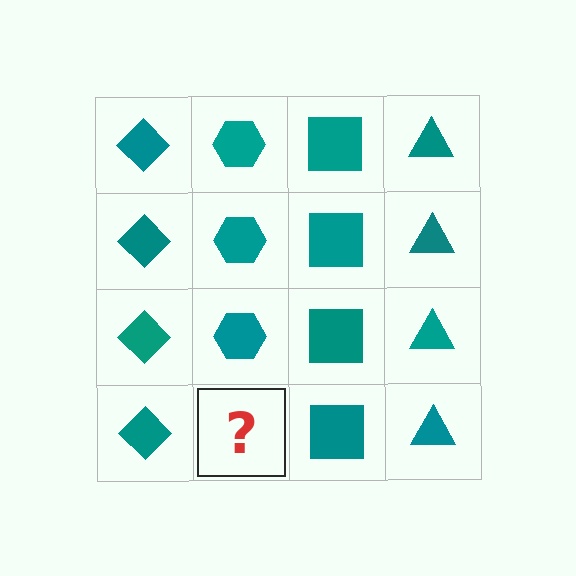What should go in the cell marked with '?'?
The missing cell should contain a teal hexagon.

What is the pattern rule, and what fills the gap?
The rule is that each column has a consistent shape. The gap should be filled with a teal hexagon.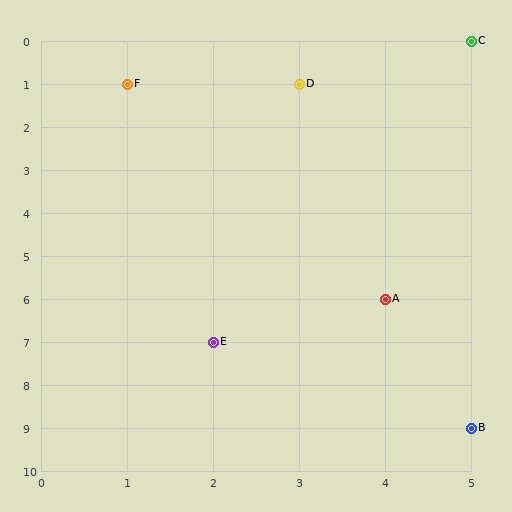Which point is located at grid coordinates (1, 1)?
Point F is at (1, 1).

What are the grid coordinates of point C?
Point C is at grid coordinates (5, 0).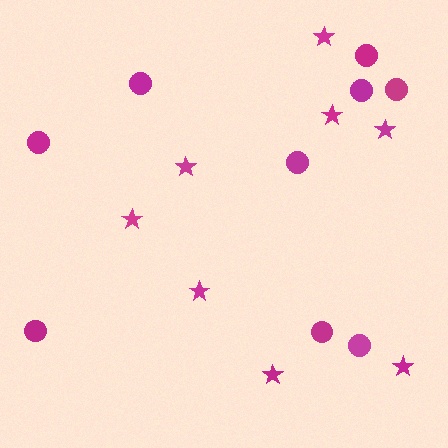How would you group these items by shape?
There are 2 groups: one group of stars (8) and one group of circles (9).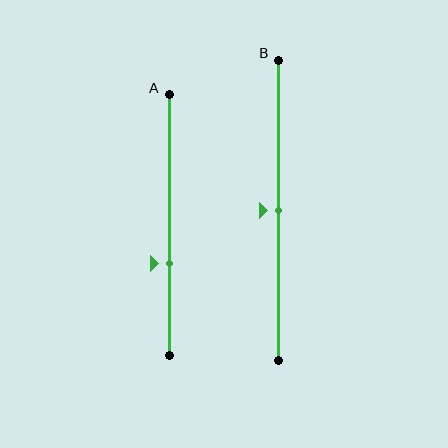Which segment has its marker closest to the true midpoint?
Segment B has its marker closest to the true midpoint.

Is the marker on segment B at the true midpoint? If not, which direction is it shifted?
Yes, the marker on segment B is at the true midpoint.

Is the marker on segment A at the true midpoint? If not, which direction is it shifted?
No, the marker on segment A is shifted downward by about 15% of the segment length.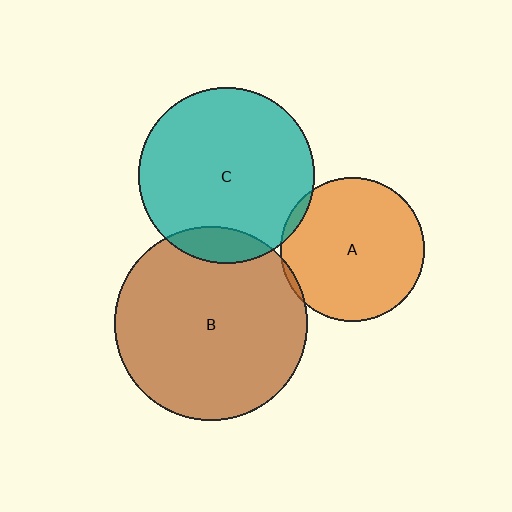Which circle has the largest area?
Circle B (brown).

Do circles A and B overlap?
Yes.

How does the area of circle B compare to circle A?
Approximately 1.8 times.